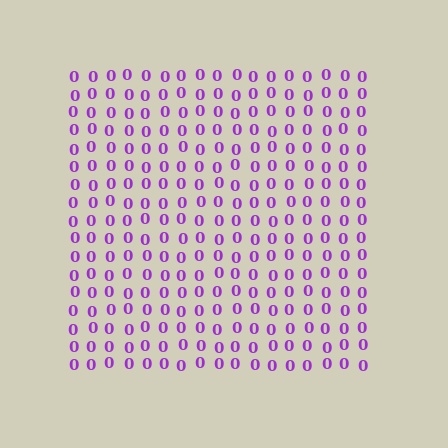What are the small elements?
The small elements are digit 0's.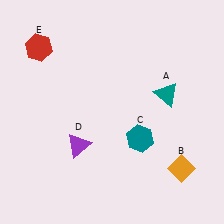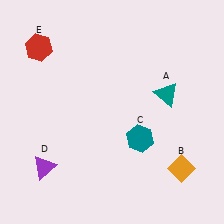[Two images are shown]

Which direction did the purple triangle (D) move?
The purple triangle (D) moved left.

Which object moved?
The purple triangle (D) moved left.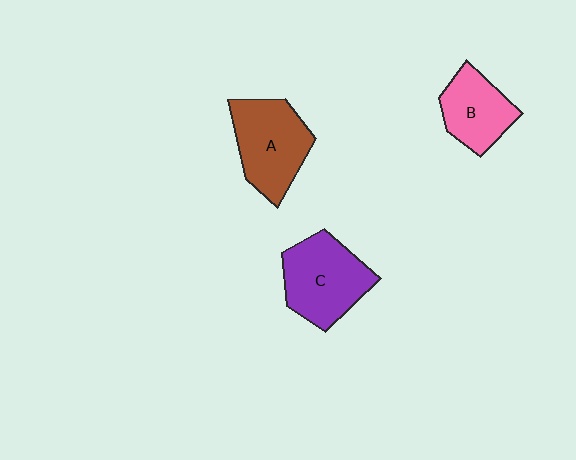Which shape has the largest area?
Shape C (purple).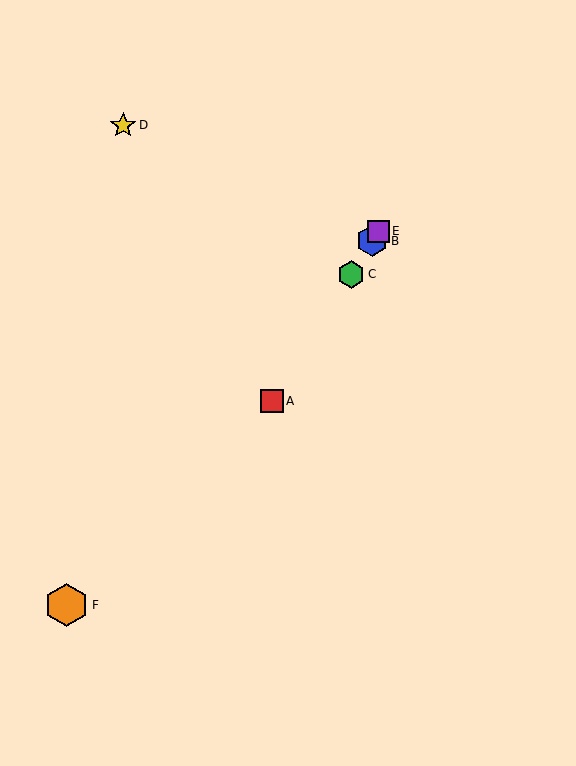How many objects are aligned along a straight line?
4 objects (A, B, C, E) are aligned along a straight line.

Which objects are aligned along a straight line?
Objects A, B, C, E are aligned along a straight line.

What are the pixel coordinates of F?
Object F is at (67, 605).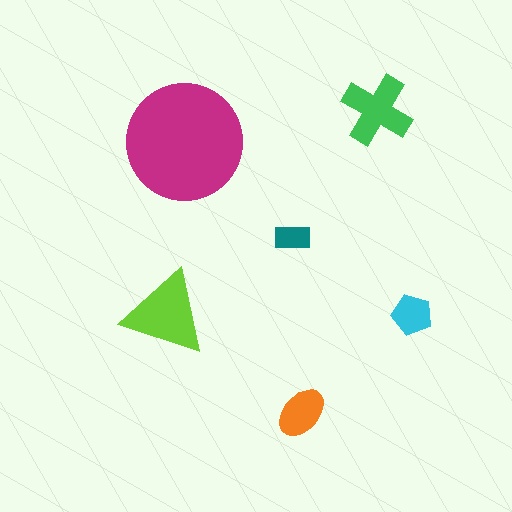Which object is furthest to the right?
The cyan pentagon is rightmost.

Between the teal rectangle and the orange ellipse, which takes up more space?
The orange ellipse.